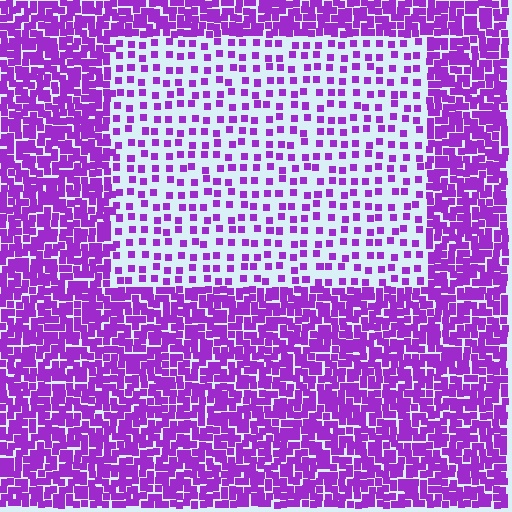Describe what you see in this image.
The image contains small purple elements arranged at two different densities. A rectangle-shaped region is visible where the elements are less densely packed than the surrounding area.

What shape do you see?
I see a rectangle.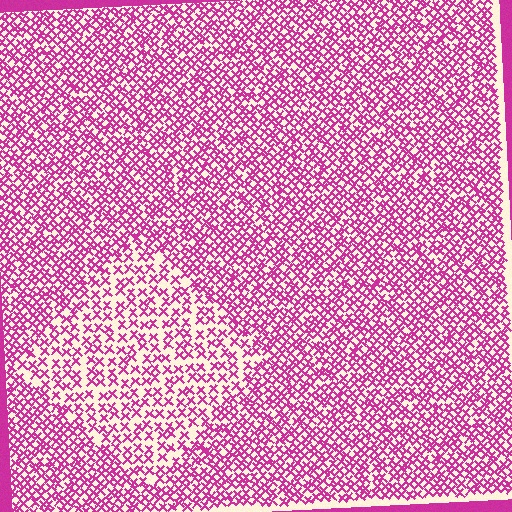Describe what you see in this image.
The image contains small magenta elements arranged at two different densities. A diamond-shaped region is visible where the elements are less densely packed than the surrounding area.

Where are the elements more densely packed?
The elements are more densely packed outside the diamond boundary.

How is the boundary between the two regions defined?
The boundary is defined by a change in element density (approximately 1.7x ratio). All elements are the same color, size, and shape.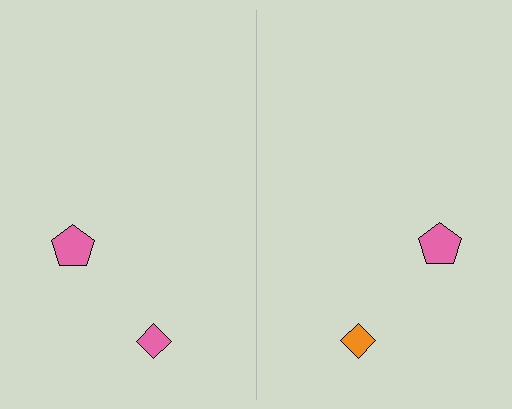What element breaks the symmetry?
The orange diamond on the right side breaks the symmetry — its mirror counterpart is pink.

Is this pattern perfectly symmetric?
No, the pattern is not perfectly symmetric. The orange diamond on the right side breaks the symmetry — its mirror counterpart is pink.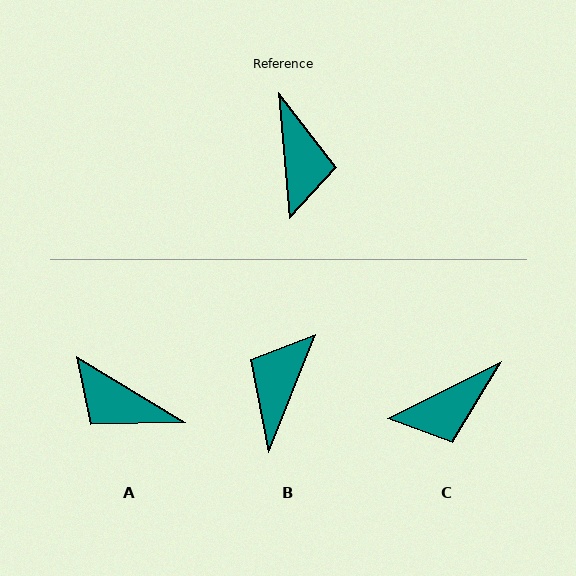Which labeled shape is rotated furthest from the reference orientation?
B, about 153 degrees away.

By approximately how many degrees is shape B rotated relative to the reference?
Approximately 153 degrees counter-clockwise.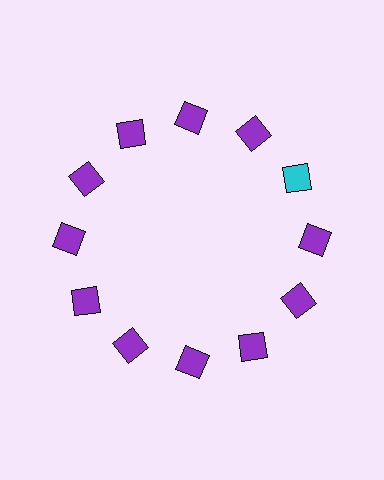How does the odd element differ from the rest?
It has a different color: cyan instead of purple.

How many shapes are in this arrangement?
There are 12 shapes arranged in a ring pattern.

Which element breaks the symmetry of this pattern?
The cyan square at roughly the 2 o'clock position breaks the symmetry. All other shapes are purple squares.